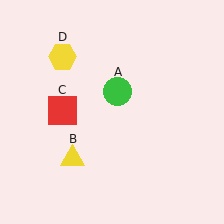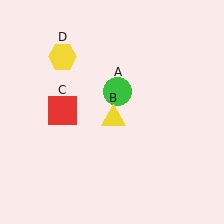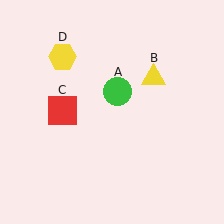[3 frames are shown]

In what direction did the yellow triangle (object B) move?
The yellow triangle (object B) moved up and to the right.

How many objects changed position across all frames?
1 object changed position: yellow triangle (object B).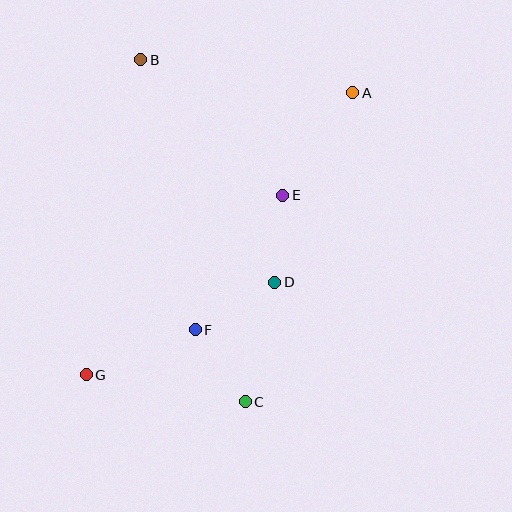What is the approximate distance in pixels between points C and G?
The distance between C and G is approximately 161 pixels.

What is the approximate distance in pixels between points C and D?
The distance between C and D is approximately 123 pixels.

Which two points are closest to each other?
Points D and E are closest to each other.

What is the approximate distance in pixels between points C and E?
The distance between C and E is approximately 210 pixels.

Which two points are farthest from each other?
Points A and G are farthest from each other.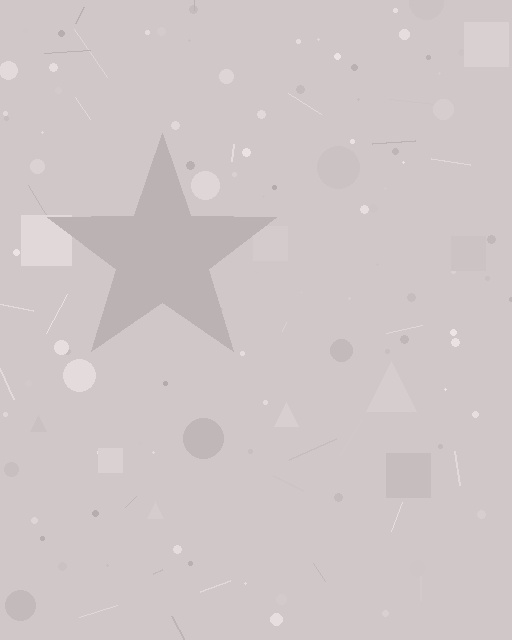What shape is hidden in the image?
A star is hidden in the image.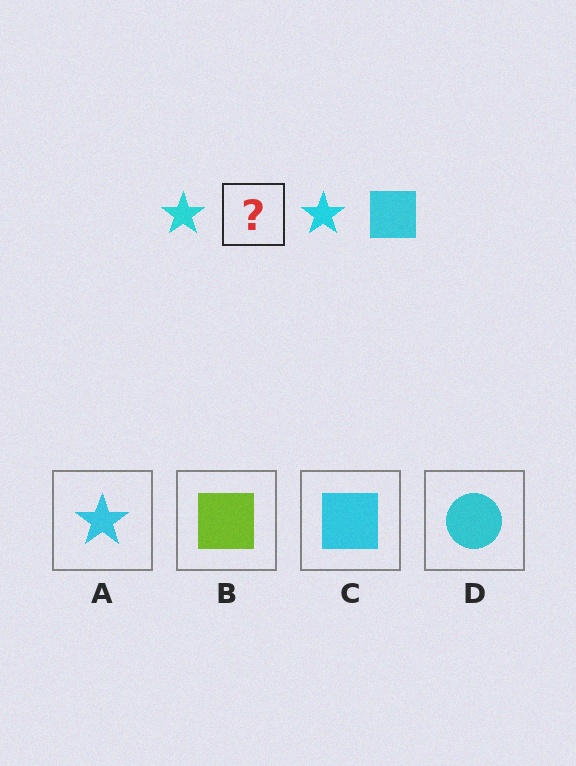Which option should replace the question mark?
Option C.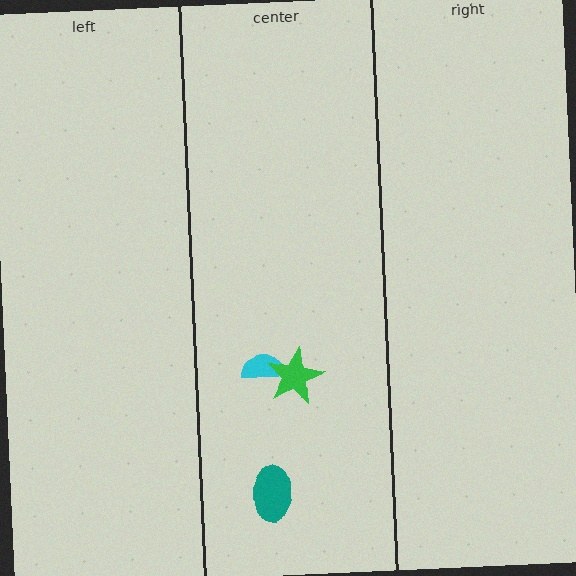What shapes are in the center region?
The cyan semicircle, the green star, the teal ellipse.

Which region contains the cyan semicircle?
The center region.